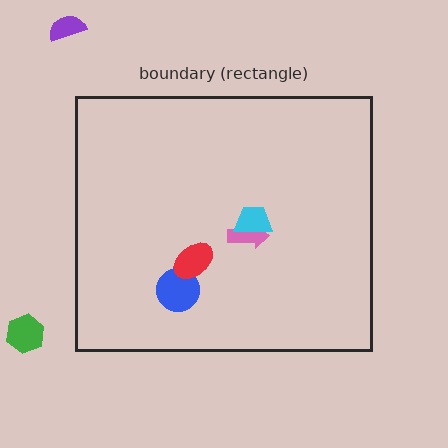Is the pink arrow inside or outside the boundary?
Inside.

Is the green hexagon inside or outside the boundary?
Outside.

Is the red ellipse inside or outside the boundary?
Inside.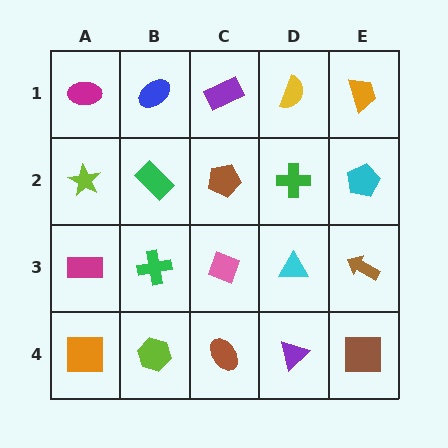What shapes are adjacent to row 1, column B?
A green rectangle (row 2, column B), a magenta ellipse (row 1, column A), a purple rectangle (row 1, column C).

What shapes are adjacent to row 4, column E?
A brown arrow (row 3, column E), a purple triangle (row 4, column D).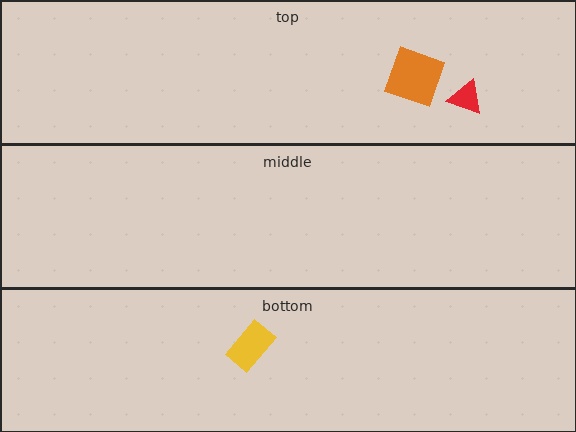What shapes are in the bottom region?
The yellow rectangle.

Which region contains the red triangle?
The top region.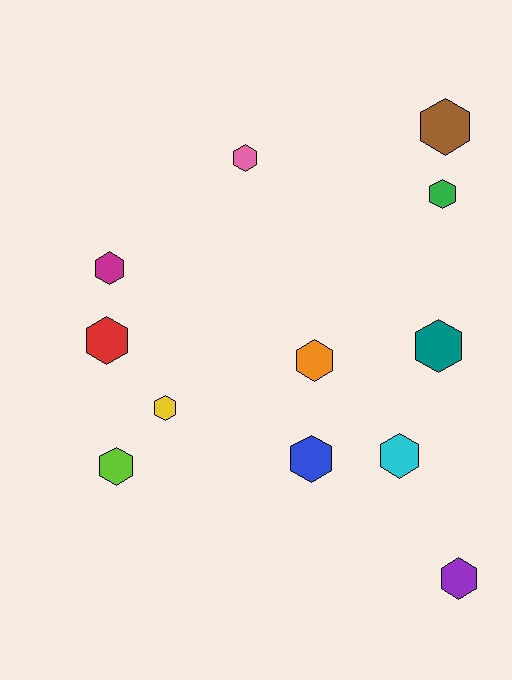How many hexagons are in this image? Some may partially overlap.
There are 12 hexagons.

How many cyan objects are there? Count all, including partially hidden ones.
There is 1 cyan object.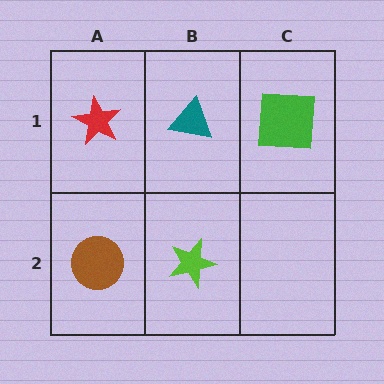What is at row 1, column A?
A red star.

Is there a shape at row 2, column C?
No, that cell is empty.